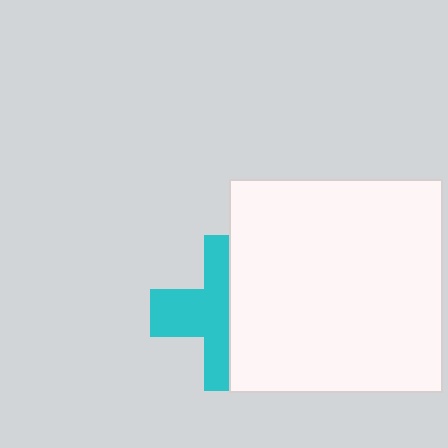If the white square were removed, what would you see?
You would see the complete cyan cross.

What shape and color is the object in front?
The object in front is a white square.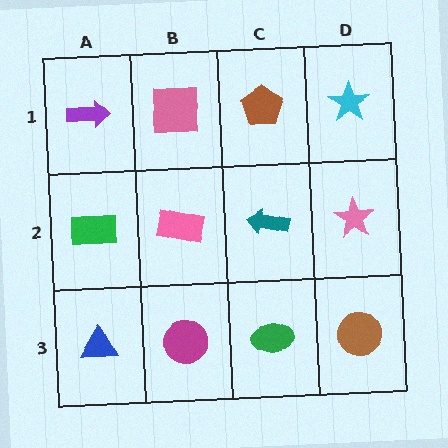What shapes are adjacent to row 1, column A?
A green rectangle (row 2, column A), a pink square (row 1, column B).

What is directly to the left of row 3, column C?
A magenta circle.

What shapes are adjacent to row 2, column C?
A brown pentagon (row 1, column C), a green ellipse (row 3, column C), a pink rectangle (row 2, column B), a pink star (row 2, column D).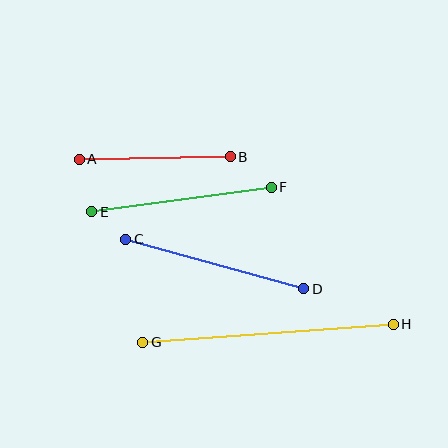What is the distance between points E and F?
The distance is approximately 181 pixels.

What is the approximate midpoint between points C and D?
The midpoint is at approximately (215, 264) pixels.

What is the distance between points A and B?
The distance is approximately 151 pixels.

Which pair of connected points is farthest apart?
Points G and H are farthest apart.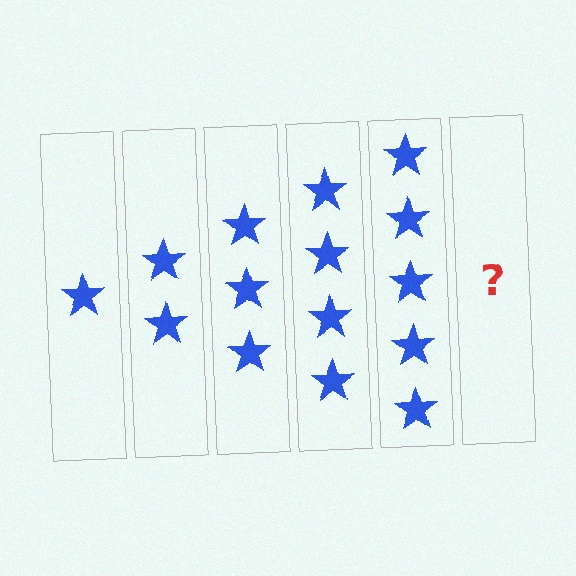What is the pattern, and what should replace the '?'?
The pattern is that each step adds one more star. The '?' should be 6 stars.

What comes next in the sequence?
The next element should be 6 stars.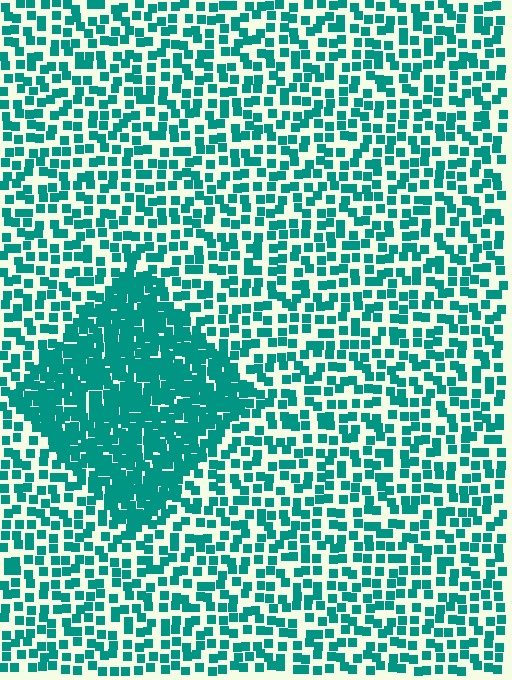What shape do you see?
I see a diamond.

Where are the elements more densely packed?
The elements are more densely packed inside the diamond boundary.